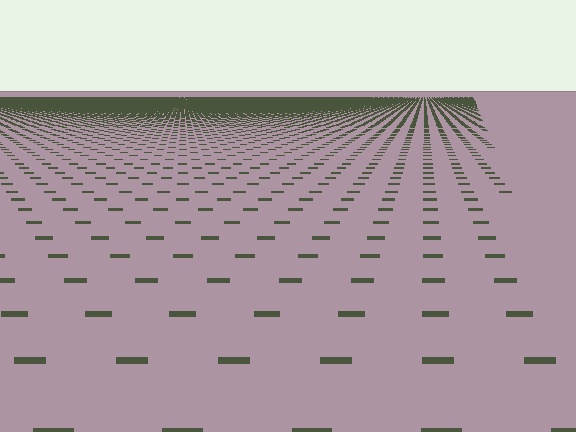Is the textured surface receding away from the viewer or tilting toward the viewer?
The surface is receding away from the viewer. Texture elements get smaller and denser toward the top.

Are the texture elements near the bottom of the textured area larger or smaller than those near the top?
Larger. Near the bottom, elements are closer to the viewer and appear at a bigger on-screen size.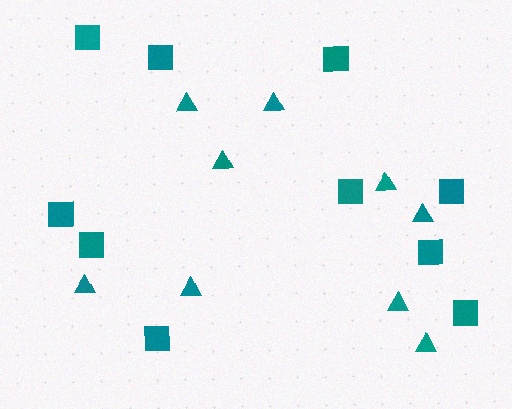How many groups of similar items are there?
There are 2 groups: one group of triangles (9) and one group of squares (10).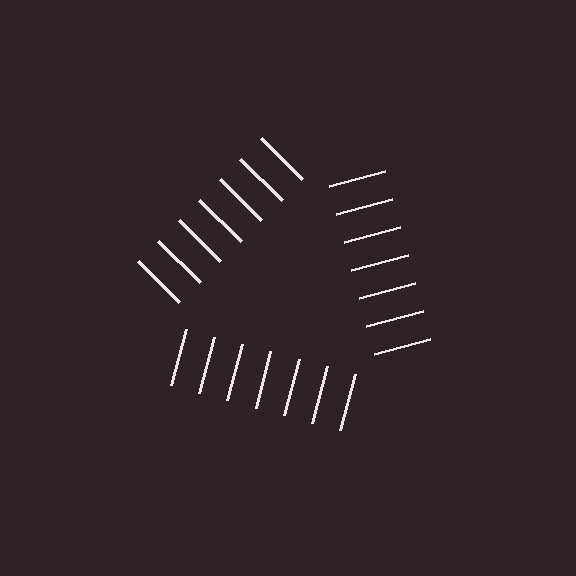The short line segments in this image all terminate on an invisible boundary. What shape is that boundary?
An illusory triangle — the line segments terminate on its edges but no continuous stroke is drawn.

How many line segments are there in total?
21 — 7 along each of the 3 edges.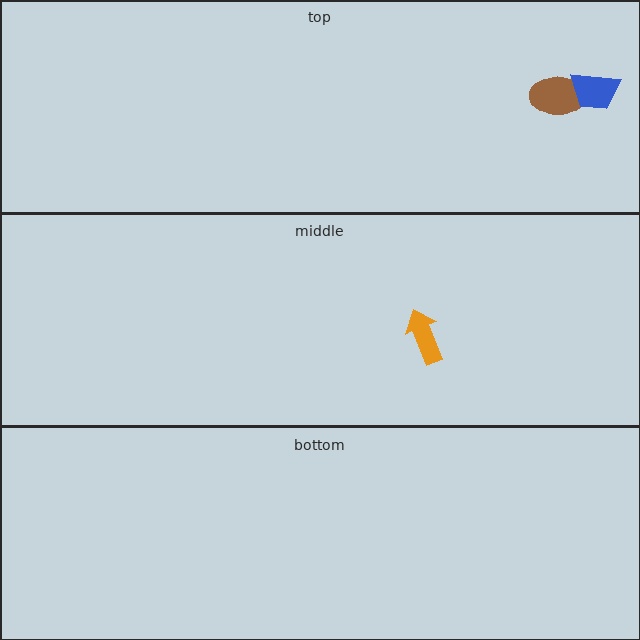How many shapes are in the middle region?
1.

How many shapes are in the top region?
2.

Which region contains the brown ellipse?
The top region.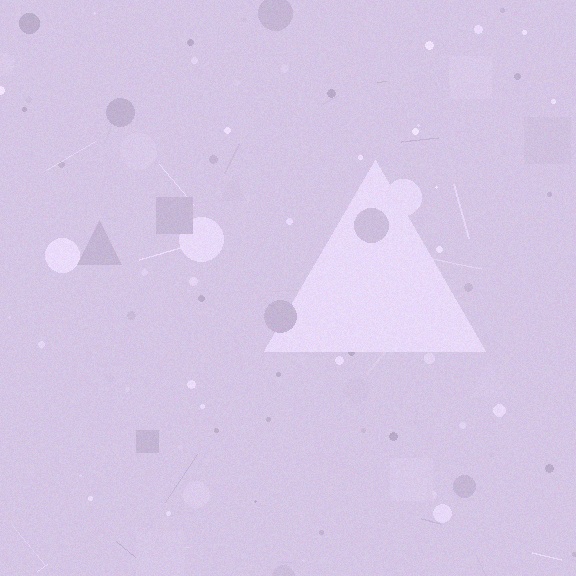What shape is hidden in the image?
A triangle is hidden in the image.